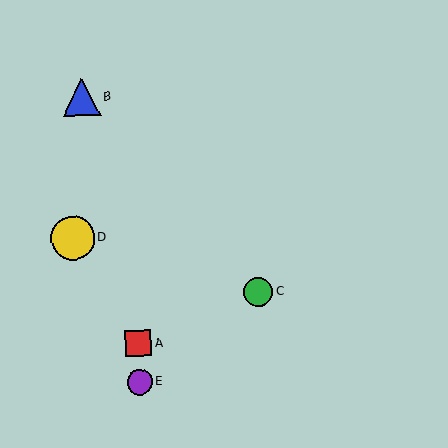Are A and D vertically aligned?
No, A is at x≈138 and D is at x≈72.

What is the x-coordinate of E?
Object E is at x≈140.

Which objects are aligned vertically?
Objects A, E are aligned vertically.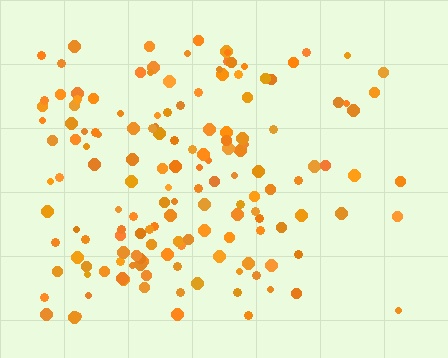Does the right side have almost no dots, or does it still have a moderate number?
Still a moderate number, just noticeably fewer than the left.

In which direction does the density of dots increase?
From right to left, with the left side densest.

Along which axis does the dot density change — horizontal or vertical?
Horizontal.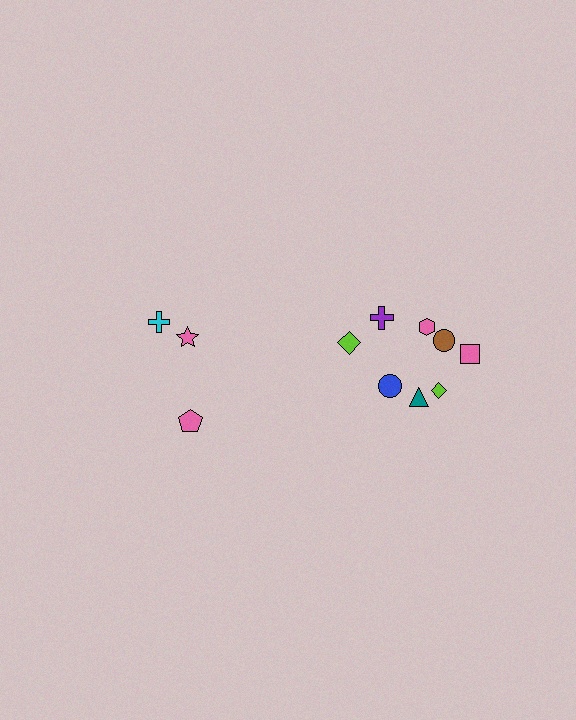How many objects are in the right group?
There are 8 objects.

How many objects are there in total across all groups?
There are 11 objects.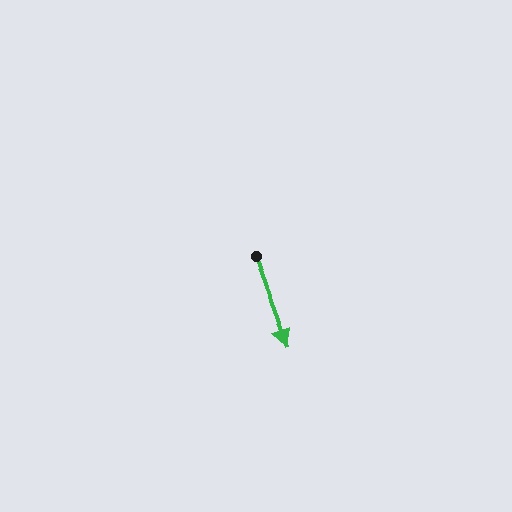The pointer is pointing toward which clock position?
Roughly 5 o'clock.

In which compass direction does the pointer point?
South.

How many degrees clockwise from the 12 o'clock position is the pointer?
Approximately 159 degrees.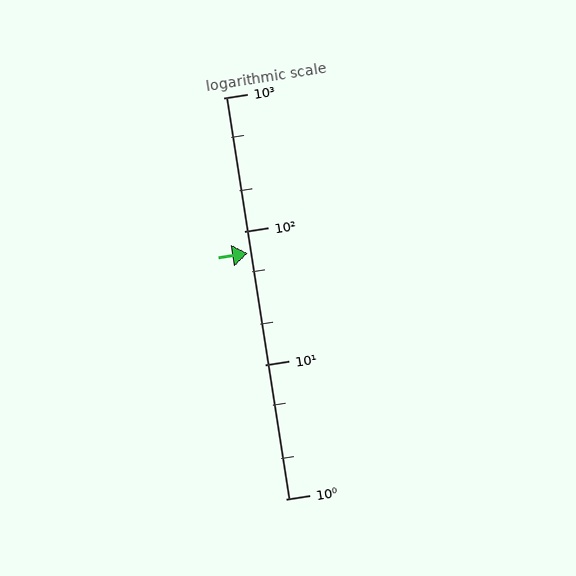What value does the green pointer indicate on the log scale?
The pointer indicates approximately 69.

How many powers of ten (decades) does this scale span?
The scale spans 3 decades, from 1 to 1000.